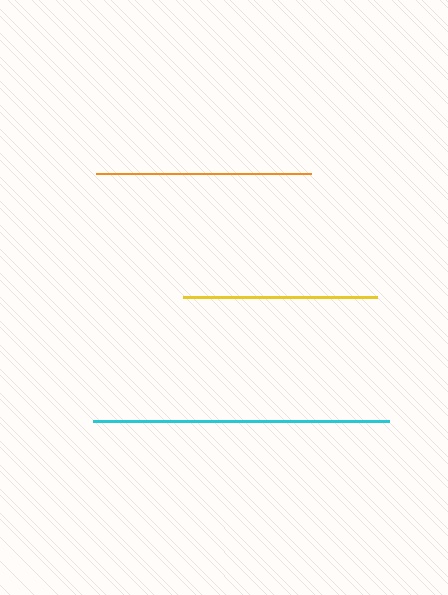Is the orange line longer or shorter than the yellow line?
The orange line is longer than the yellow line.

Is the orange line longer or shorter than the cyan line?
The cyan line is longer than the orange line.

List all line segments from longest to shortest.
From longest to shortest: cyan, orange, yellow.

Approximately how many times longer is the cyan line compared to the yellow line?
The cyan line is approximately 1.5 times the length of the yellow line.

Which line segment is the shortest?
The yellow line is the shortest at approximately 194 pixels.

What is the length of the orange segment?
The orange segment is approximately 215 pixels long.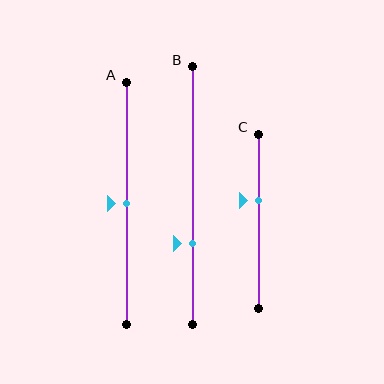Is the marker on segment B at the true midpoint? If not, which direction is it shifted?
No, the marker on segment B is shifted downward by about 19% of the segment length.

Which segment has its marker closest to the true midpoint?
Segment A has its marker closest to the true midpoint.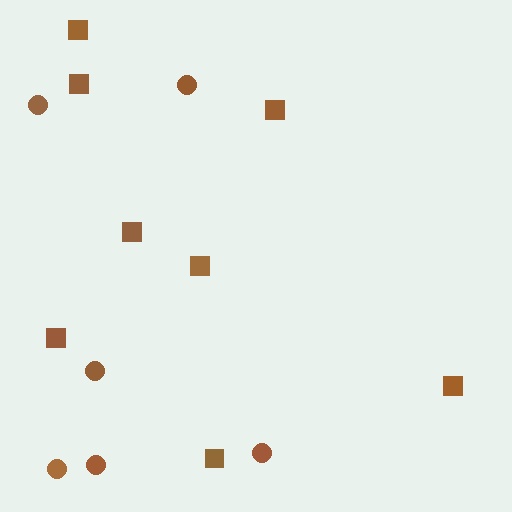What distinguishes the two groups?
There are 2 groups: one group of circles (6) and one group of squares (8).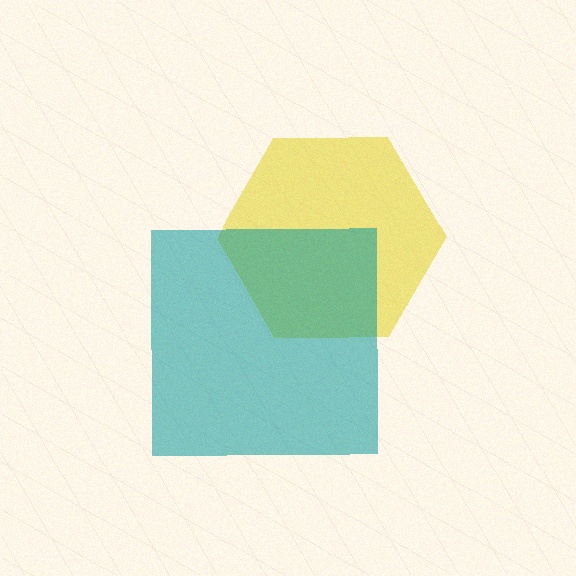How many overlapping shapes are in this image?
There are 2 overlapping shapes in the image.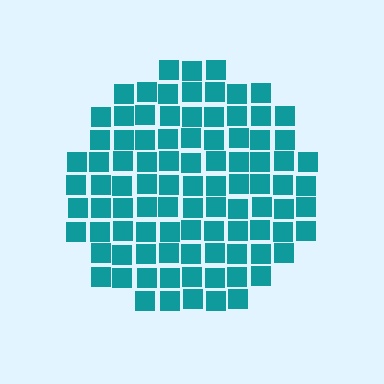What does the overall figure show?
The overall figure shows a circle.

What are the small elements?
The small elements are squares.